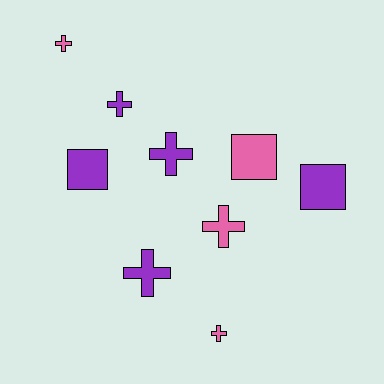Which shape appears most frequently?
Cross, with 6 objects.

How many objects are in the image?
There are 9 objects.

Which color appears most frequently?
Purple, with 5 objects.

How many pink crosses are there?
There are 3 pink crosses.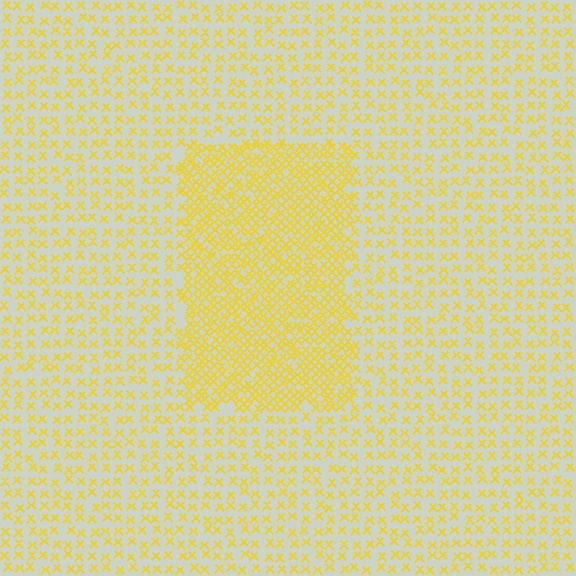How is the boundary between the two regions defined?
The boundary is defined by a change in element density (approximately 2.2x ratio). All elements are the same color, size, and shape.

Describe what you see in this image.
The image contains small yellow elements arranged at two different densities. A rectangle-shaped region is visible where the elements are more densely packed than the surrounding area.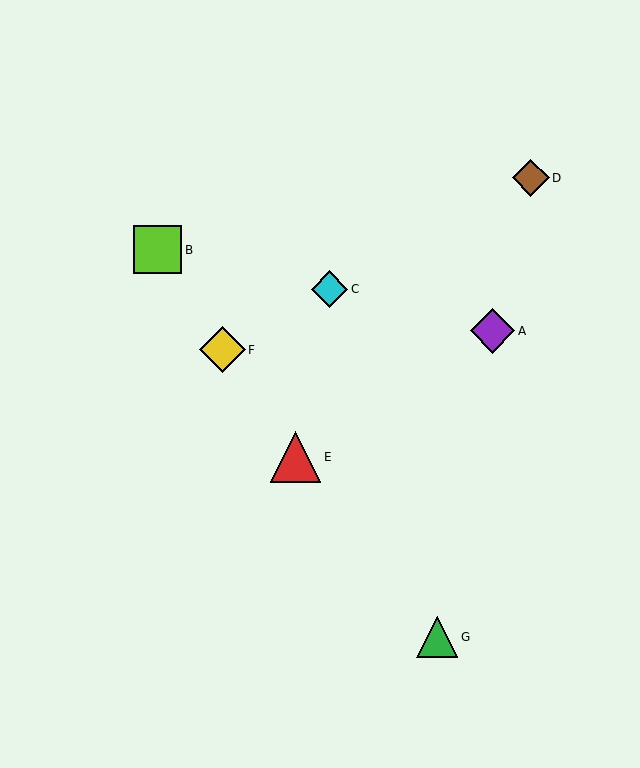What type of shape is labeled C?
Shape C is a cyan diamond.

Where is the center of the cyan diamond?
The center of the cyan diamond is at (329, 289).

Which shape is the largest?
The red triangle (labeled E) is the largest.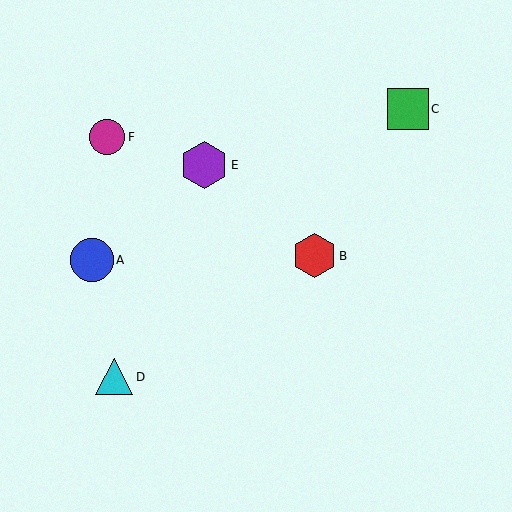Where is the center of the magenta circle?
The center of the magenta circle is at (107, 137).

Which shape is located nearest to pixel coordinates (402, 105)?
The green square (labeled C) at (408, 109) is nearest to that location.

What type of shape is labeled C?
Shape C is a green square.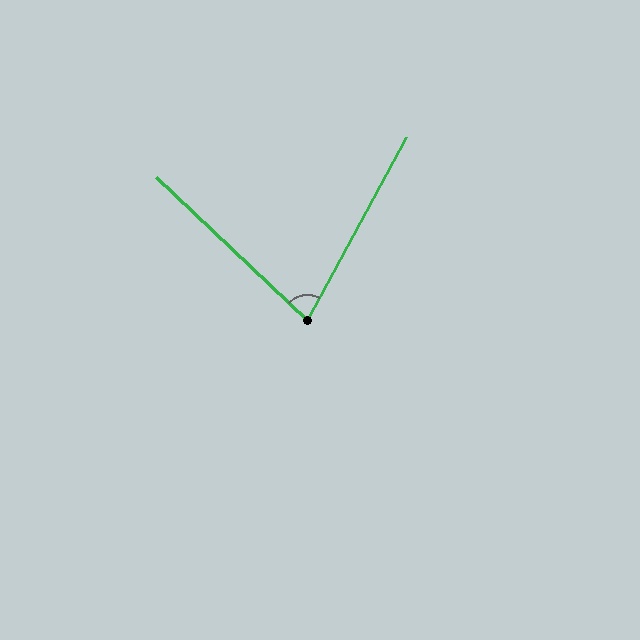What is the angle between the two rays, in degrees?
Approximately 75 degrees.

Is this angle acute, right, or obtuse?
It is acute.